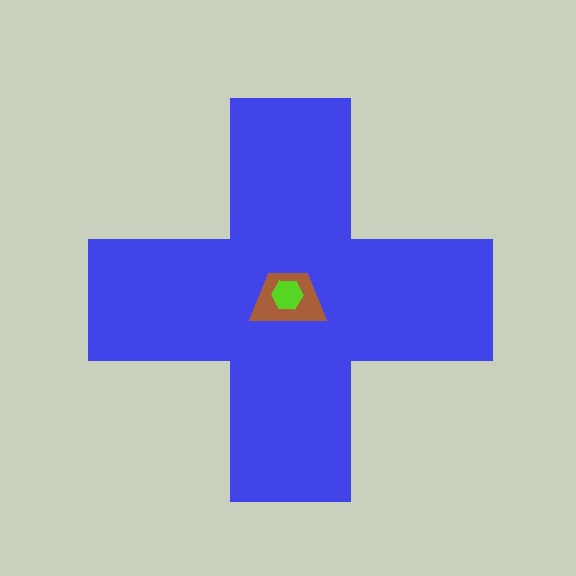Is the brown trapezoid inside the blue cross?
Yes.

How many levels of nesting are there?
3.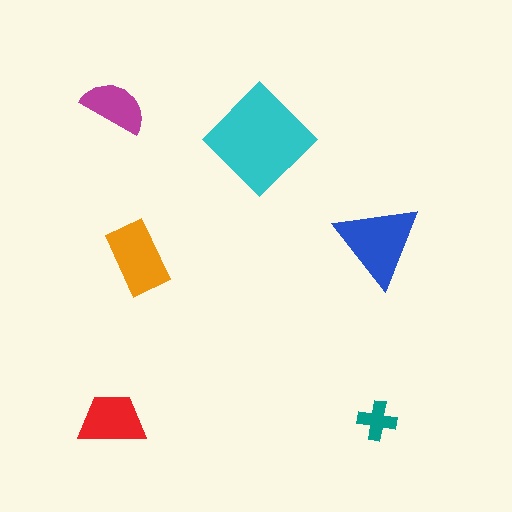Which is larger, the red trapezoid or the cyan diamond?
The cyan diamond.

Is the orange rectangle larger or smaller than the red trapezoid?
Larger.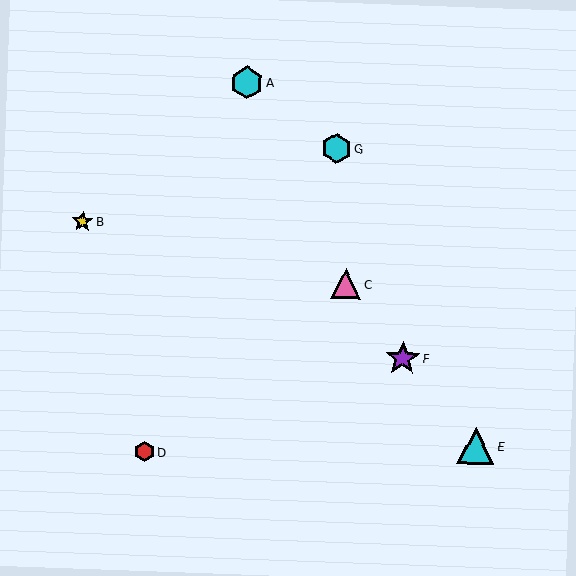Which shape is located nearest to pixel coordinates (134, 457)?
The red hexagon (labeled D) at (144, 452) is nearest to that location.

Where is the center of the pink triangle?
The center of the pink triangle is at (346, 284).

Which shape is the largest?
The cyan triangle (labeled E) is the largest.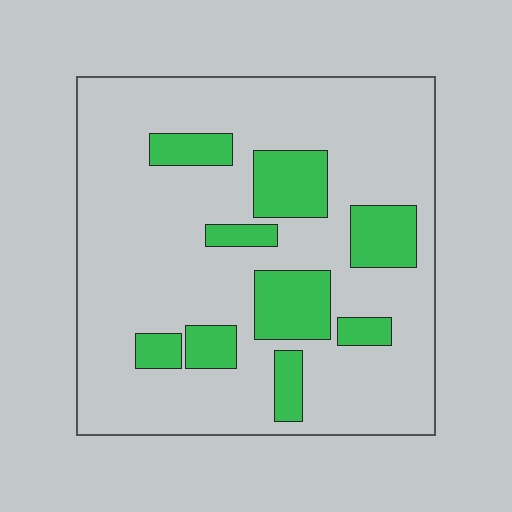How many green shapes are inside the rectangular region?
9.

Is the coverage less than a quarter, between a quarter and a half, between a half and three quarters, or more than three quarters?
Less than a quarter.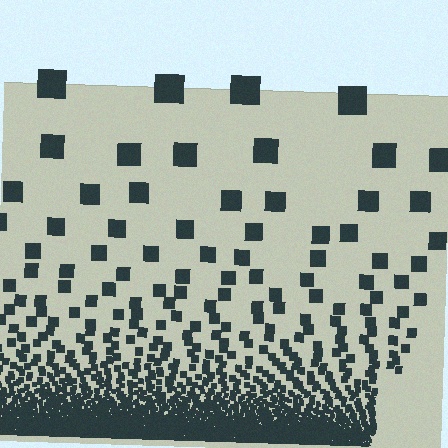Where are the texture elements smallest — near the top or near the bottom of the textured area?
Near the bottom.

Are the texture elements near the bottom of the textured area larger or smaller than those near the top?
Smaller. The gradient is inverted — elements near the bottom are smaller and denser.